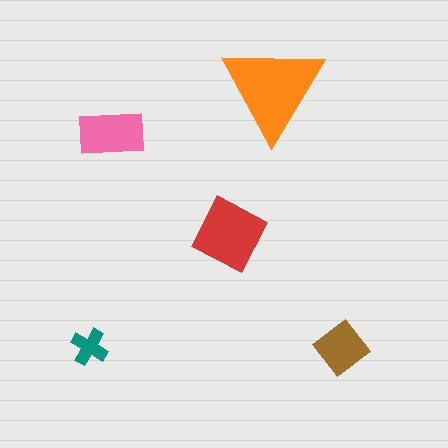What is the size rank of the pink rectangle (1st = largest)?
3rd.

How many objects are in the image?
There are 5 objects in the image.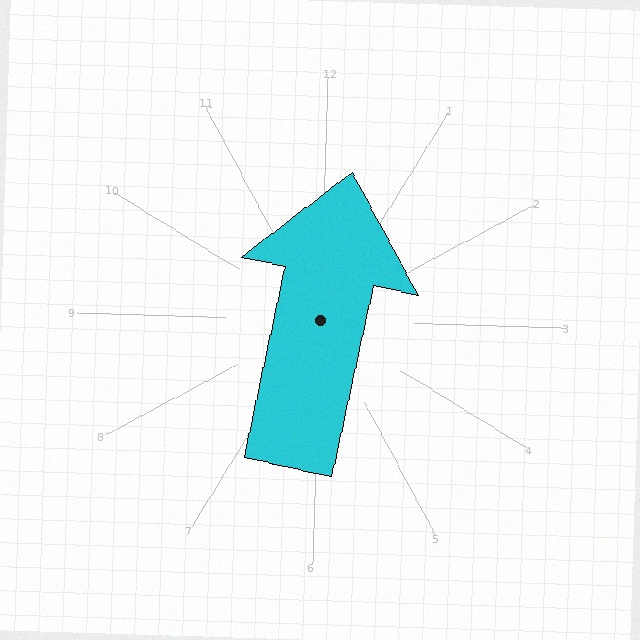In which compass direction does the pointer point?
North.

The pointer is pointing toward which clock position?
Roughly 12 o'clock.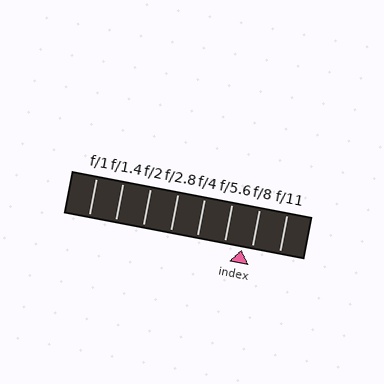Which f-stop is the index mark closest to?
The index mark is closest to f/8.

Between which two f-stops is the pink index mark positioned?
The index mark is between f/5.6 and f/8.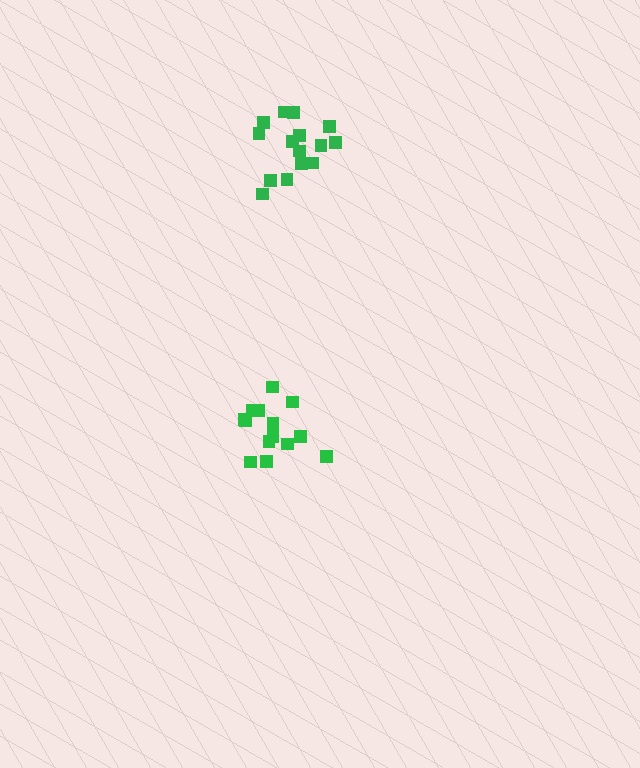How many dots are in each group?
Group 1: 15 dots, Group 2: 15 dots (30 total).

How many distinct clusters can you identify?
There are 2 distinct clusters.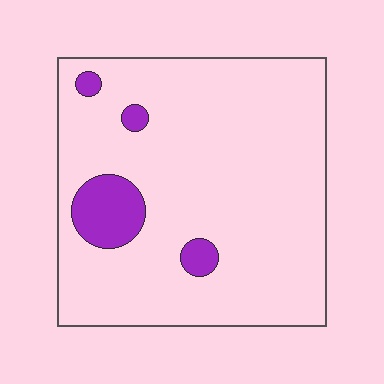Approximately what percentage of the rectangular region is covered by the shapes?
Approximately 10%.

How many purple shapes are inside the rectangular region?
4.